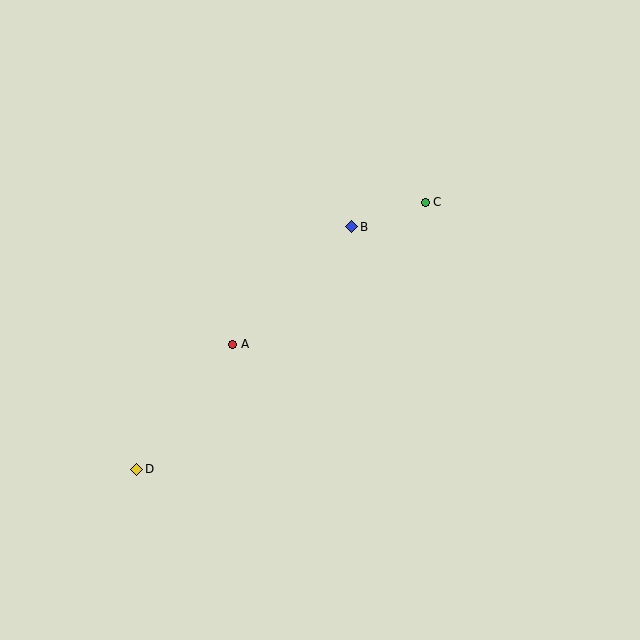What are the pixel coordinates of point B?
Point B is at (352, 227).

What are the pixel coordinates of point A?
Point A is at (233, 344).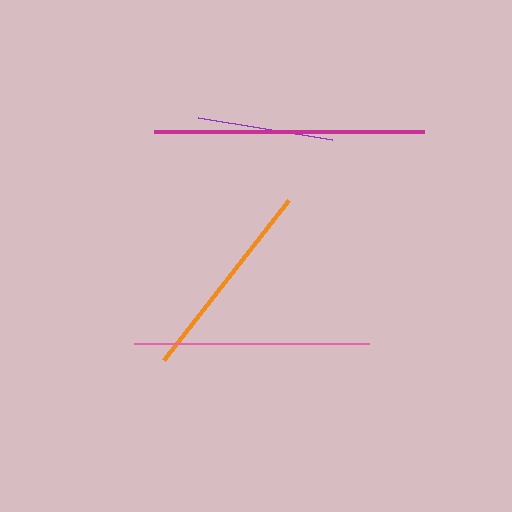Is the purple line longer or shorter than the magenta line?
The magenta line is longer than the purple line.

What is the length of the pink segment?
The pink segment is approximately 235 pixels long.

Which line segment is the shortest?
The purple line is the shortest at approximately 136 pixels.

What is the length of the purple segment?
The purple segment is approximately 136 pixels long.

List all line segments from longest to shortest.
From longest to shortest: magenta, pink, orange, purple.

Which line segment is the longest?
The magenta line is the longest at approximately 270 pixels.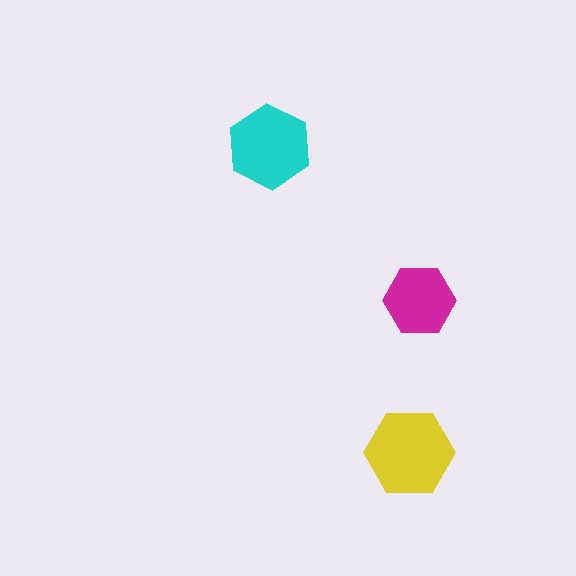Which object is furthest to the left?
The cyan hexagon is leftmost.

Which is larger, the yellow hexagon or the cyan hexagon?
The yellow one.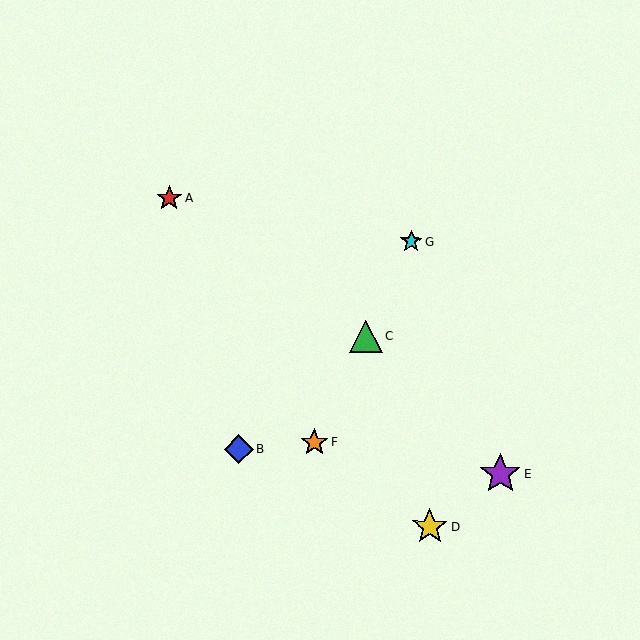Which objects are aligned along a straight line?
Objects C, F, G are aligned along a straight line.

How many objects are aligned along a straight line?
3 objects (C, F, G) are aligned along a straight line.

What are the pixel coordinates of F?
Object F is at (315, 442).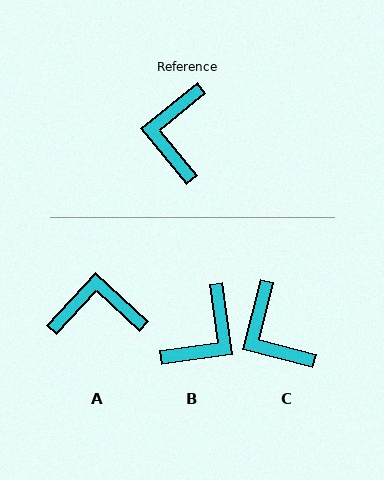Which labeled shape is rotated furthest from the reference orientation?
B, about 149 degrees away.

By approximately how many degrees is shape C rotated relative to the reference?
Approximately 36 degrees counter-clockwise.